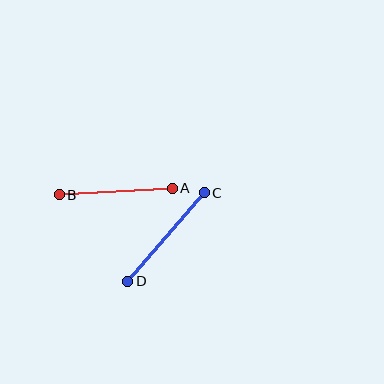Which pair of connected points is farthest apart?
Points C and D are farthest apart.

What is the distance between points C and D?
The distance is approximately 117 pixels.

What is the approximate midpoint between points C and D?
The midpoint is at approximately (166, 237) pixels.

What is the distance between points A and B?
The distance is approximately 114 pixels.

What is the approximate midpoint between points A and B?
The midpoint is at approximately (116, 191) pixels.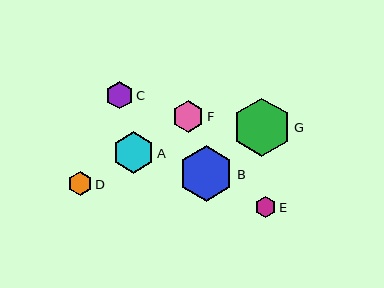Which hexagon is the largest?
Hexagon G is the largest with a size of approximately 59 pixels.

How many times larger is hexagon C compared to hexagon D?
Hexagon C is approximately 1.1 times the size of hexagon D.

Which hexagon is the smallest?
Hexagon E is the smallest with a size of approximately 21 pixels.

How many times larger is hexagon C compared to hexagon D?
Hexagon C is approximately 1.1 times the size of hexagon D.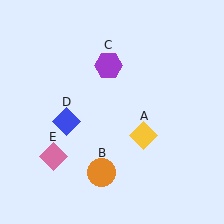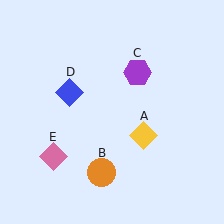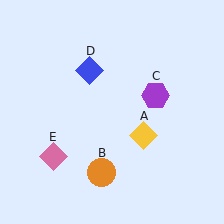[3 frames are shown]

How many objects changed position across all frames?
2 objects changed position: purple hexagon (object C), blue diamond (object D).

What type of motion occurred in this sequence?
The purple hexagon (object C), blue diamond (object D) rotated clockwise around the center of the scene.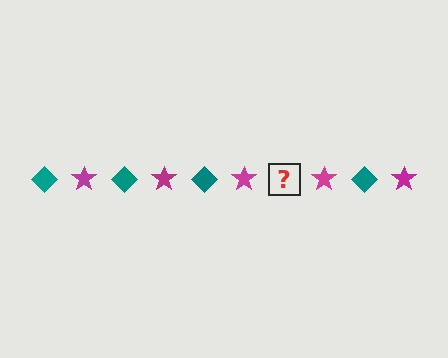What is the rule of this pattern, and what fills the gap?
The rule is that the pattern alternates between teal diamond and magenta star. The gap should be filled with a teal diamond.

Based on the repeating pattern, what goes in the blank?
The blank should be a teal diamond.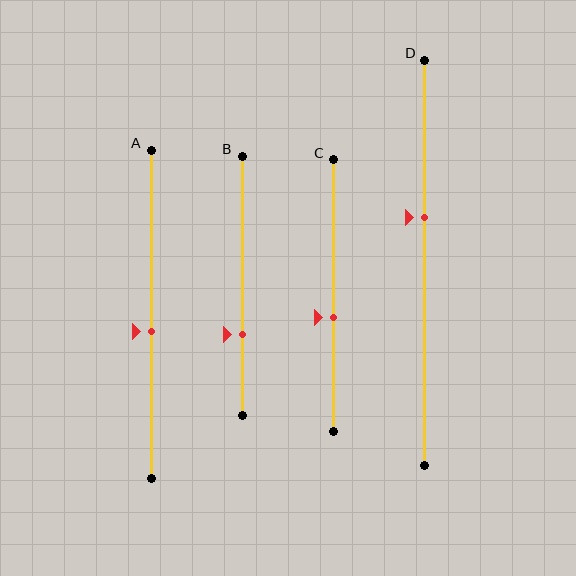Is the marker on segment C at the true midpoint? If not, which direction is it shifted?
No, the marker on segment C is shifted downward by about 8% of the segment length.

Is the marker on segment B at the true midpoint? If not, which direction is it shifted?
No, the marker on segment B is shifted downward by about 19% of the segment length.